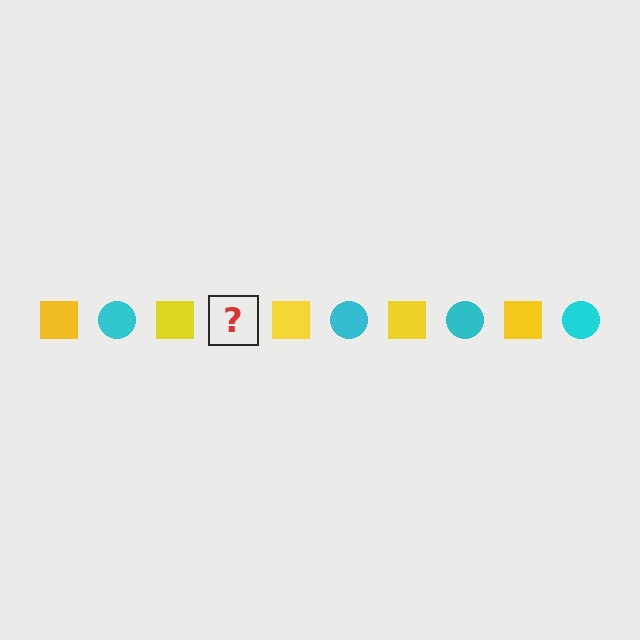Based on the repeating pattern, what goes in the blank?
The blank should be a cyan circle.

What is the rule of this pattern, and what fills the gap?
The rule is that the pattern alternates between yellow square and cyan circle. The gap should be filled with a cyan circle.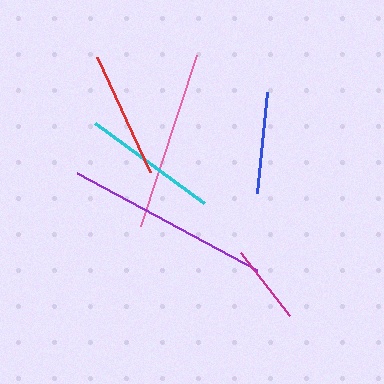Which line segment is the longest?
The purple line is the longest at approximately 204 pixels.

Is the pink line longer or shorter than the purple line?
The purple line is longer than the pink line.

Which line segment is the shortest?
The magenta line is the shortest at approximately 79 pixels.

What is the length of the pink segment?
The pink segment is approximately 180 pixels long.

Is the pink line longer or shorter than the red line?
The pink line is longer than the red line.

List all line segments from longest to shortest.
From longest to shortest: purple, pink, cyan, red, blue, magenta.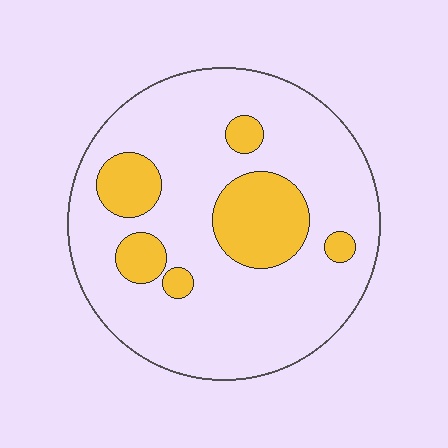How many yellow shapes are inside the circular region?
6.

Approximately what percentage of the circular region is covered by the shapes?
Approximately 20%.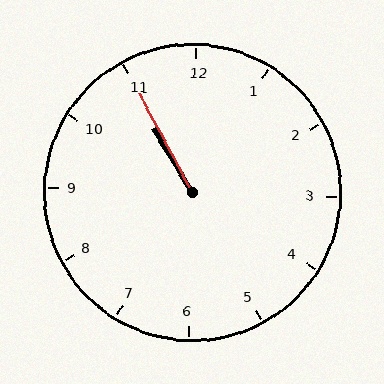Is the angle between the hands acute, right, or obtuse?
It is acute.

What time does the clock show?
10:55.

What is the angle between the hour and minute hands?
Approximately 2 degrees.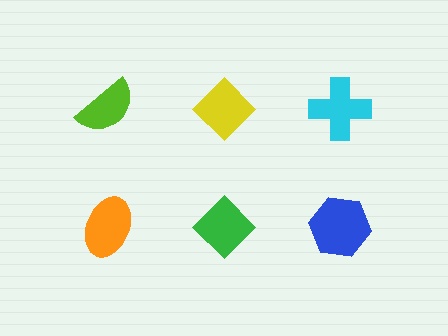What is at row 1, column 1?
A lime semicircle.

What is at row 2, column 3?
A blue hexagon.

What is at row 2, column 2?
A green diamond.